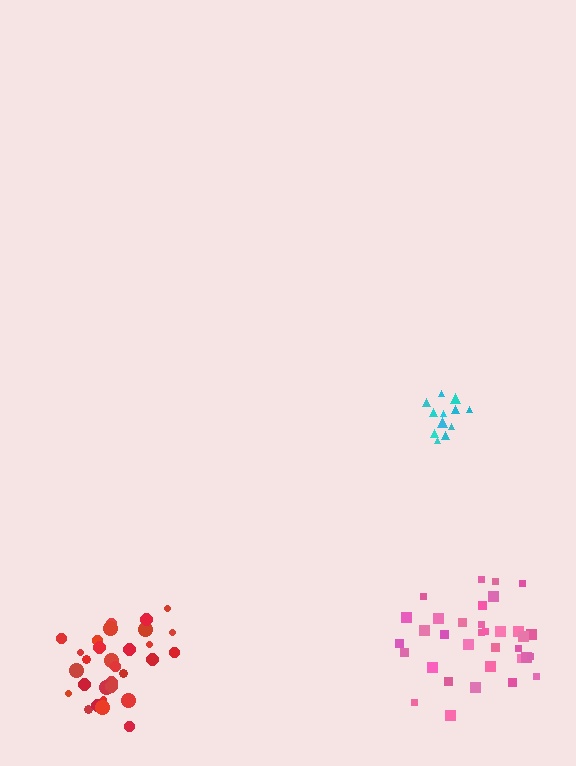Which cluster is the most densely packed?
Red.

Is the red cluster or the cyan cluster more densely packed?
Red.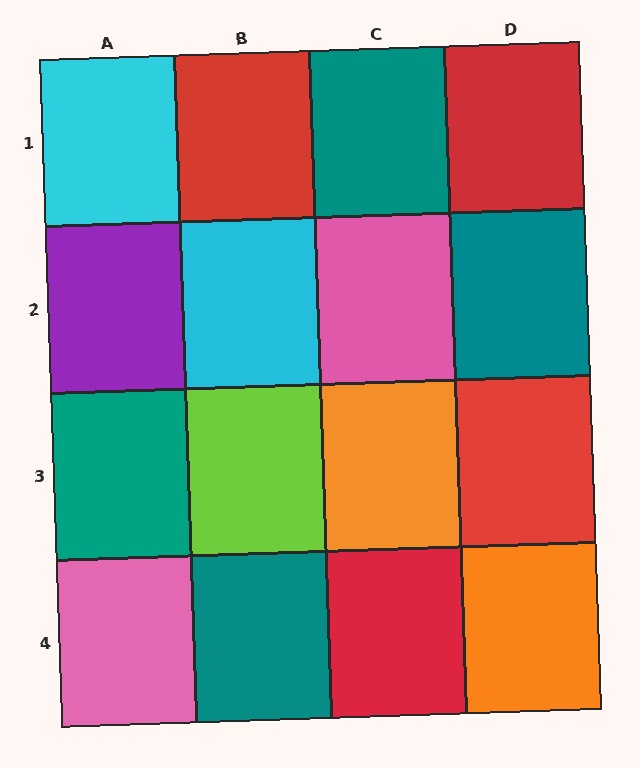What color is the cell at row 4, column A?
Pink.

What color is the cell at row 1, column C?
Teal.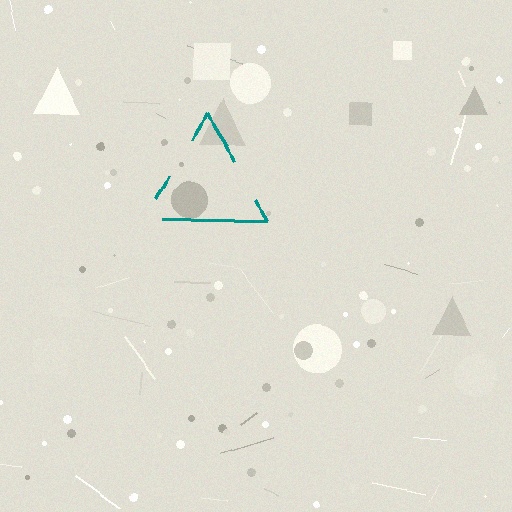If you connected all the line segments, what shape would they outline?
They would outline a triangle.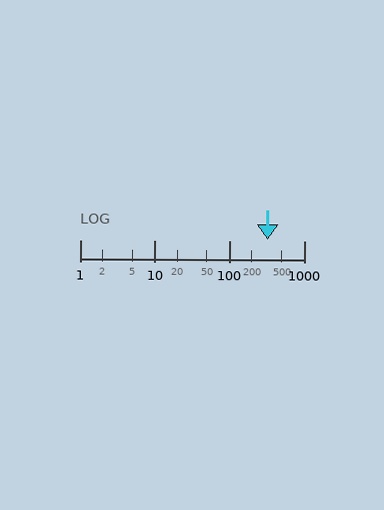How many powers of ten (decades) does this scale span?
The scale spans 3 decades, from 1 to 1000.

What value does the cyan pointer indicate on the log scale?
The pointer indicates approximately 320.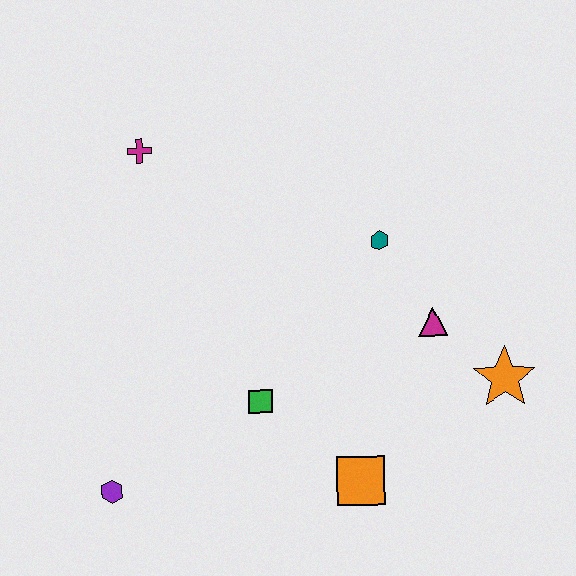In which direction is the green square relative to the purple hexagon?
The green square is to the right of the purple hexagon.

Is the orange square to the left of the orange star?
Yes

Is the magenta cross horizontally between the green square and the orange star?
No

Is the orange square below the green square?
Yes